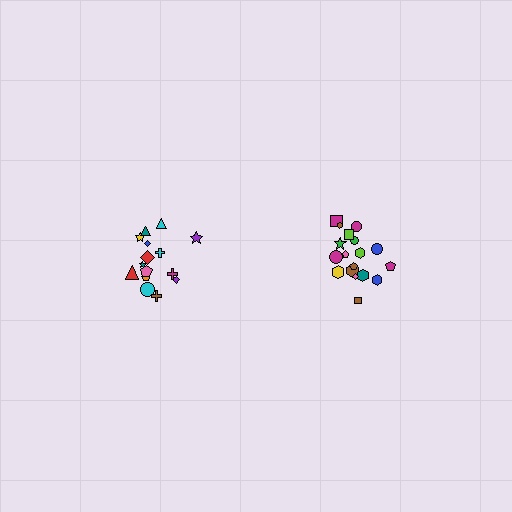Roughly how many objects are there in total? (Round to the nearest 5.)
Roughly 35 objects in total.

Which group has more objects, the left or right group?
The right group.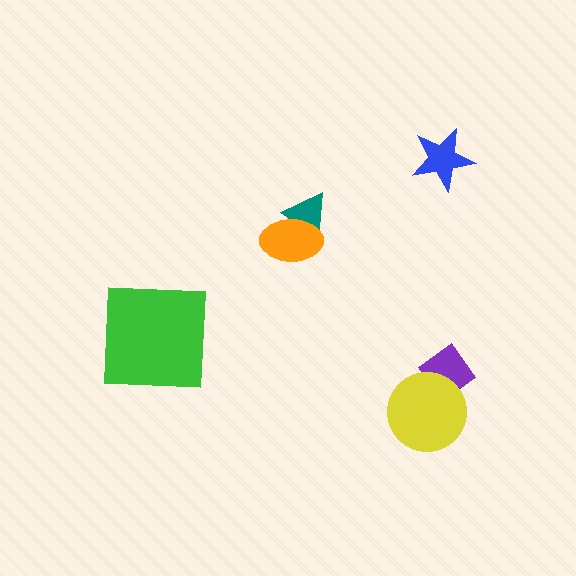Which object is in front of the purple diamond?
The yellow circle is in front of the purple diamond.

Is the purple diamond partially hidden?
Yes, it is partially covered by another shape.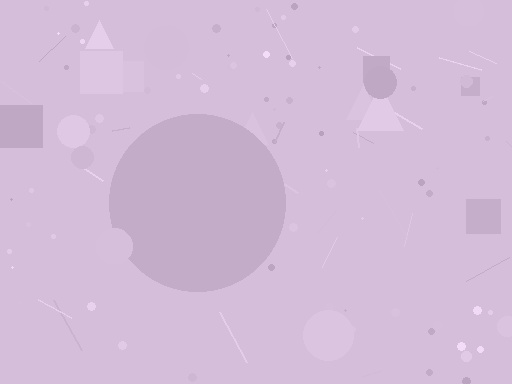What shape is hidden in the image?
A circle is hidden in the image.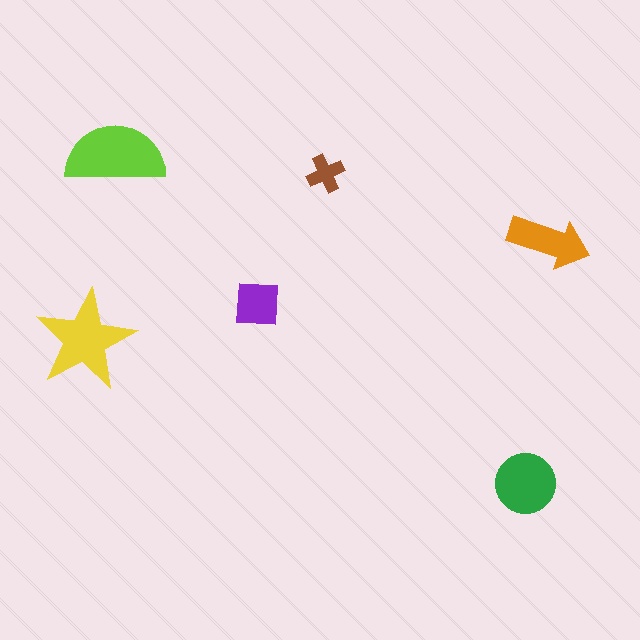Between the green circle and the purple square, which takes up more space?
The green circle.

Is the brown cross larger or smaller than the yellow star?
Smaller.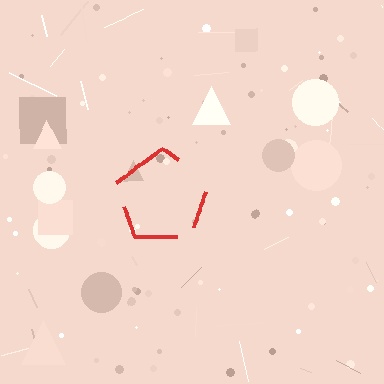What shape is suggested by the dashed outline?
The dashed outline suggests a pentagon.